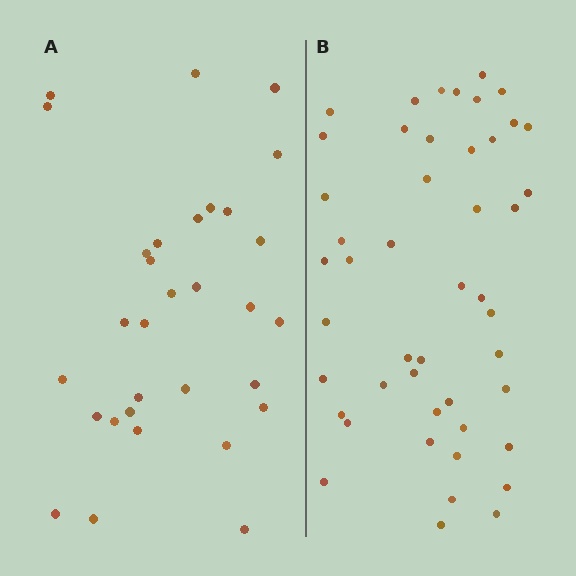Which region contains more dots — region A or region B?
Region B (the right region) has more dots.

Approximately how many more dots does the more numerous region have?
Region B has approximately 15 more dots than region A.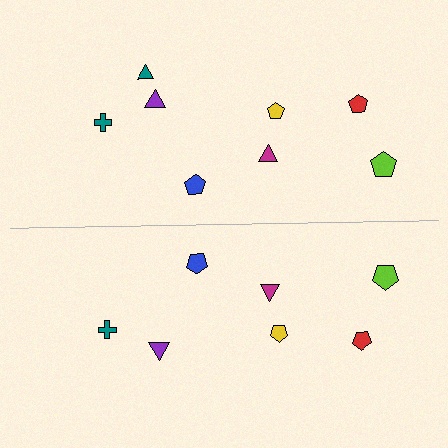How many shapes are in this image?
There are 15 shapes in this image.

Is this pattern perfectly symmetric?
No, the pattern is not perfectly symmetric. A teal triangle is missing from the bottom side.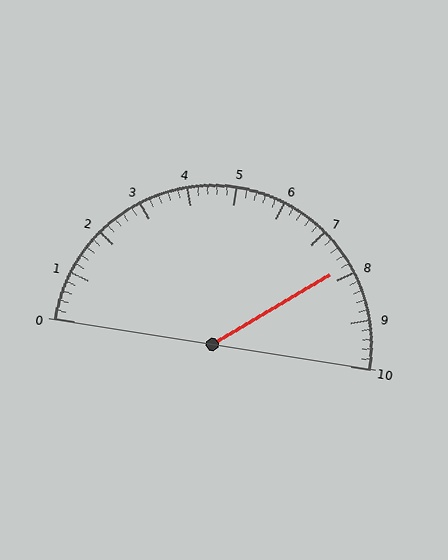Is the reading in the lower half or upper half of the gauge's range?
The reading is in the upper half of the range (0 to 10).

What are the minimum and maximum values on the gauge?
The gauge ranges from 0 to 10.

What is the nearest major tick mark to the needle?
The nearest major tick mark is 8.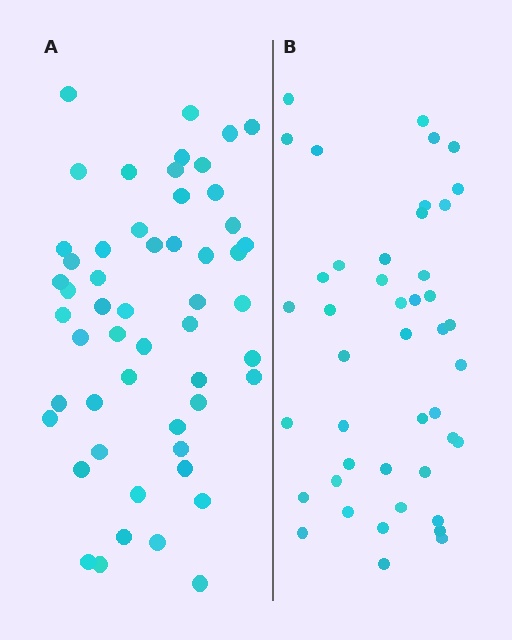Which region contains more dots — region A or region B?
Region A (the left region) has more dots.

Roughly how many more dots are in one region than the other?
Region A has roughly 8 or so more dots than region B.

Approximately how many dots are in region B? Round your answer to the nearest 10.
About 40 dots. (The exact count is 44, which rounds to 40.)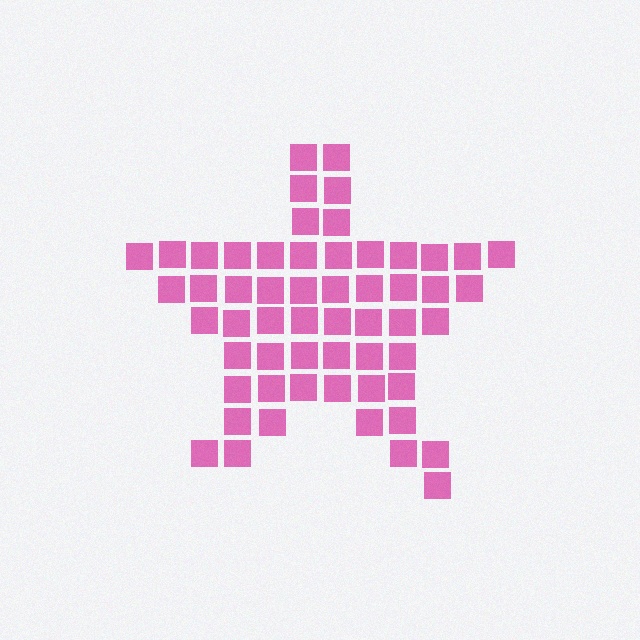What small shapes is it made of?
It is made of small squares.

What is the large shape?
The large shape is a star.